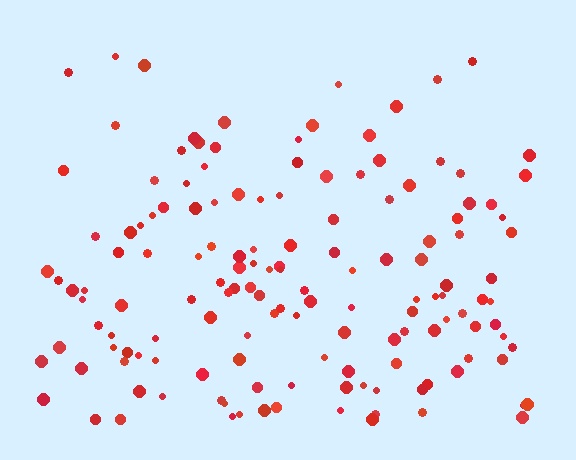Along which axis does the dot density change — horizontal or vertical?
Vertical.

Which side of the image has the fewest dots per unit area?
The top.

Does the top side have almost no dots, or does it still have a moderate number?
Still a moderate number, just noticeably fewer than the bottom.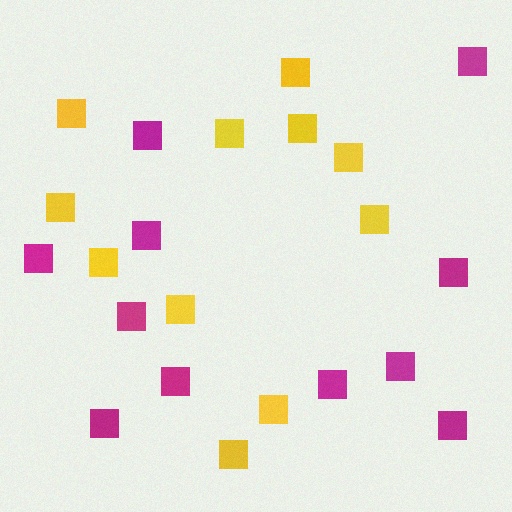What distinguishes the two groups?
There are 2 groups: one group of yellow squares (11) and one group of magenta squares (11).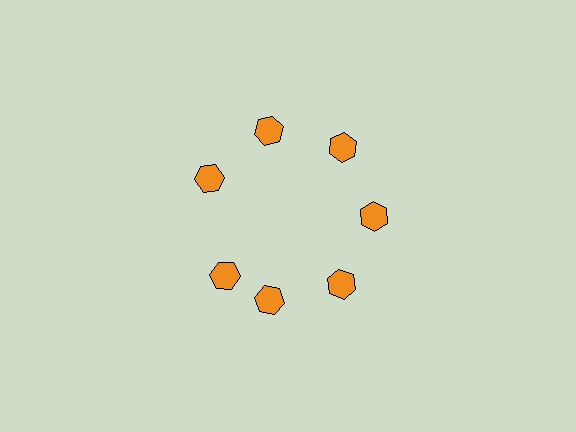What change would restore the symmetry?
The symmetry would be restored by rotating it back into even spacing with its neighbors so that all 7 hexagons sit at equal angles and equal distance from the center.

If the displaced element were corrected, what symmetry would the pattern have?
It would have 7-fold rotational symmetry — the pattern would map onto itself every 51 degrees.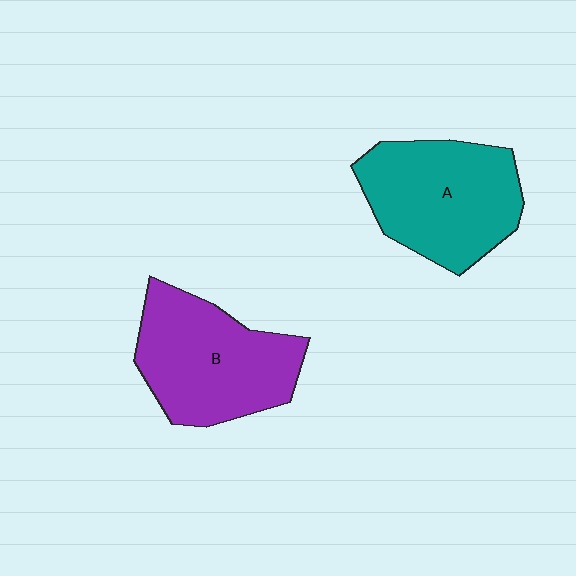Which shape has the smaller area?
Shape B (purple).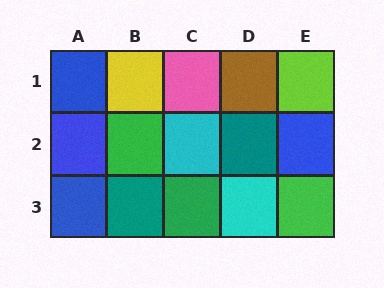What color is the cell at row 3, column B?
Teal.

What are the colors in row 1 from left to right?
Blue, yellow, pink, brown, lime.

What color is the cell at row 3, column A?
Blue.